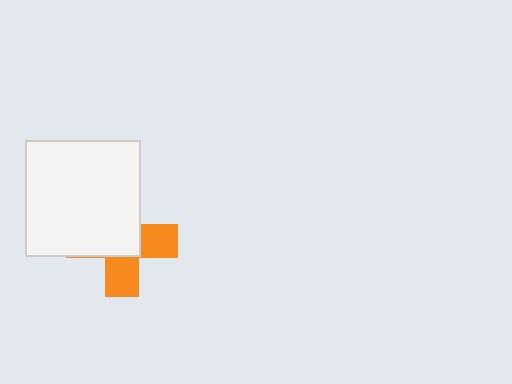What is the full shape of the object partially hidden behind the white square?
The partially hidden object is an orange cross.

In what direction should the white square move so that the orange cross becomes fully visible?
The white square should move toward the upper-left. That is the shortest direction to clear the overlap and leave the orange cross fully visible.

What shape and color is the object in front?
The object in front is a white square.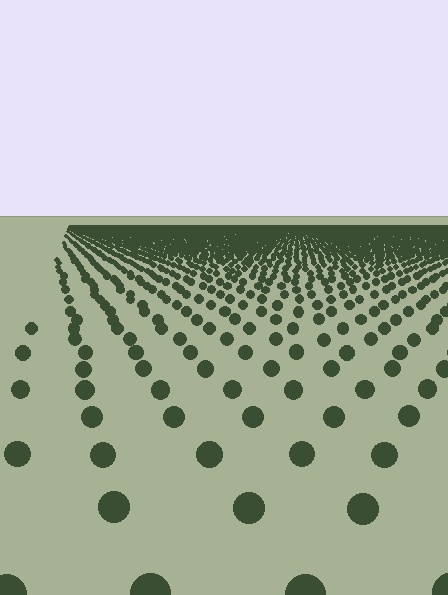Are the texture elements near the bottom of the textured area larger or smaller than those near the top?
Larger. Near the bottom, elements are closer to the viewer and appear at a bigger on-screen size.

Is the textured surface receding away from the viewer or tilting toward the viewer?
The surface is receding away from the viewer. Texture elements get smaller and denser toward the top.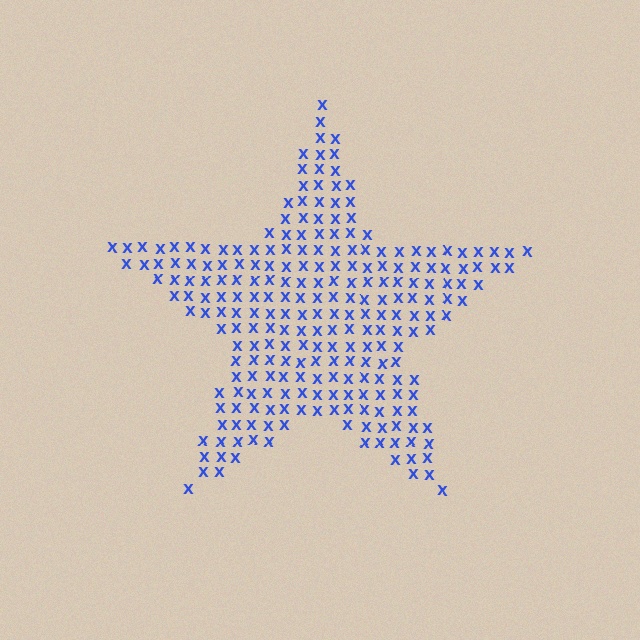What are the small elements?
The small elements are letter X's.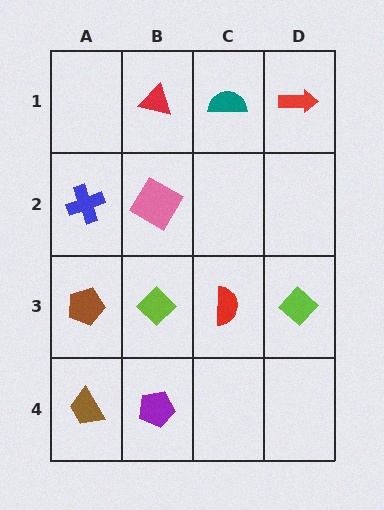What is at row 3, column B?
A lime diamond.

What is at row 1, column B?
A red triangle.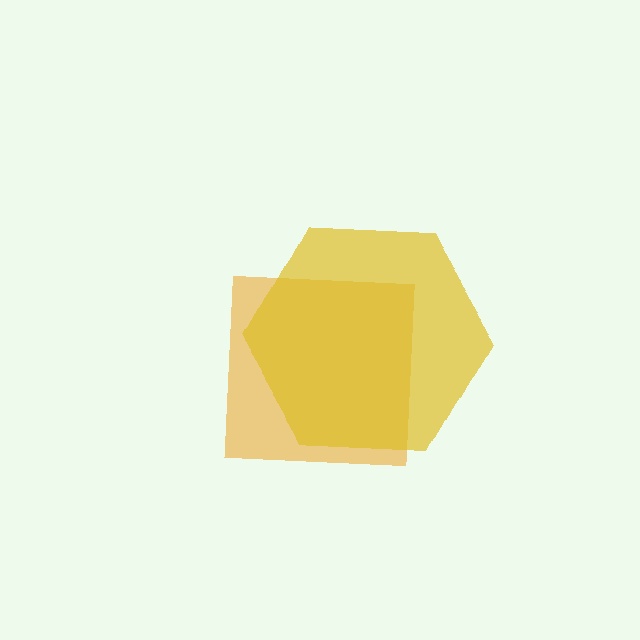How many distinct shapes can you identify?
There are 2 distinct shapes: an orange square, a yellow hexagon.